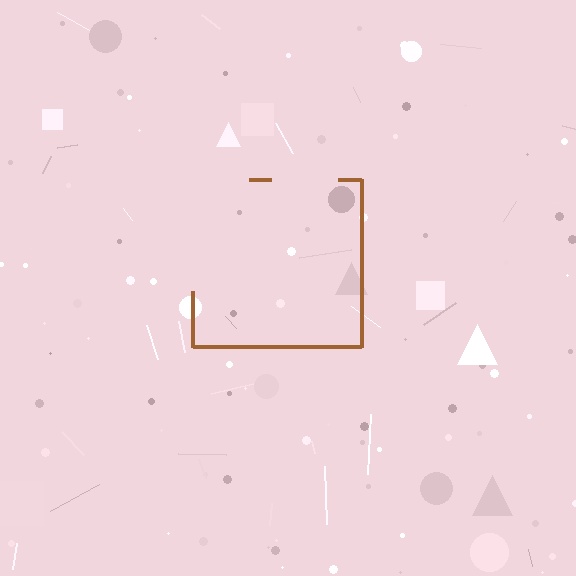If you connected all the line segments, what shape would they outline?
They would outline a square.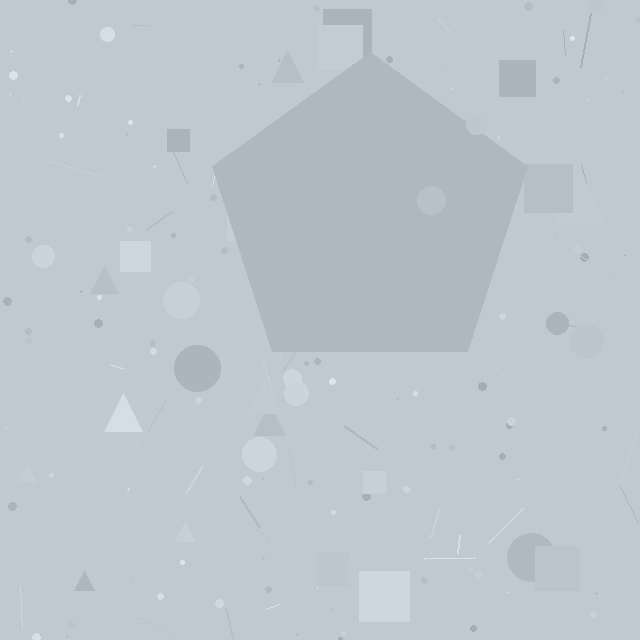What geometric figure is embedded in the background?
A pentagon is embedded in the background.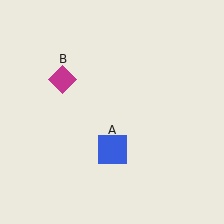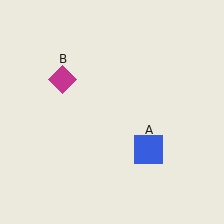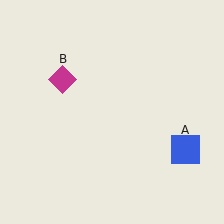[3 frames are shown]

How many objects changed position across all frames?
1 object changed position: blue square (object A).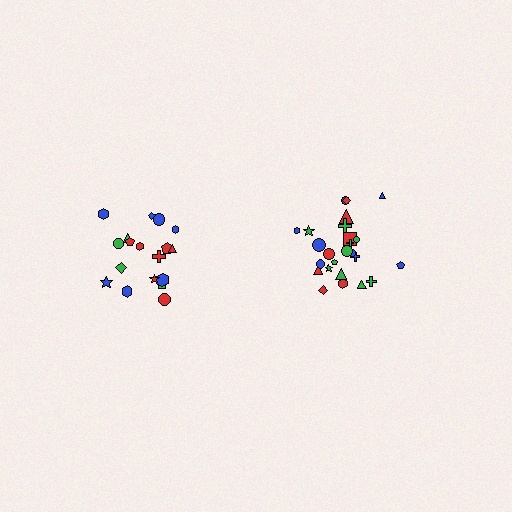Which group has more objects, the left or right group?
The right group.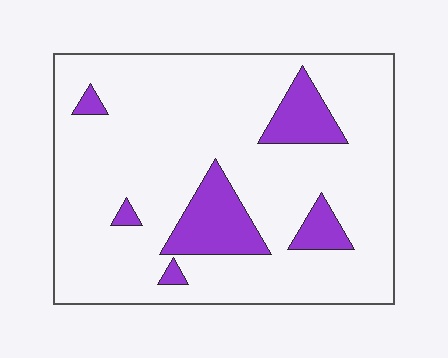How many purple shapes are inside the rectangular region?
6.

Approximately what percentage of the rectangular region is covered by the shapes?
Approximately 15%.